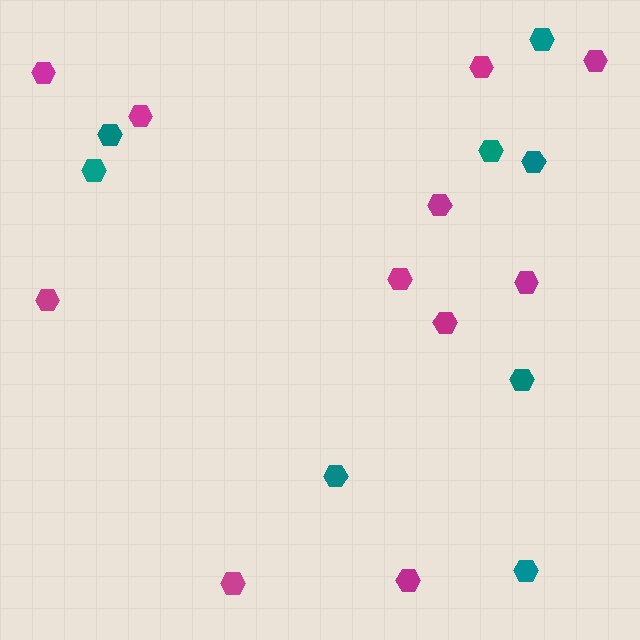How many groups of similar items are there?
There are 2 groups: one group of magenta hexagons (11) and one group of teal hexagons (8).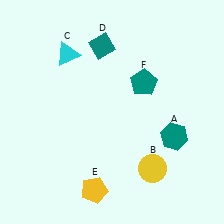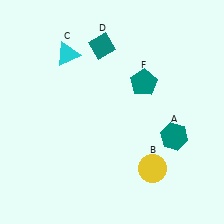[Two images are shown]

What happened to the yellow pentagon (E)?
The yellow pentagon (E) was removed in Image 2. It was in the bottom-left area of Image 1.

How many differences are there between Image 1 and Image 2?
There is 1 difference between the two images.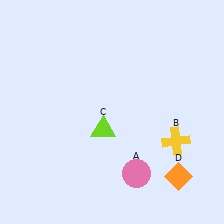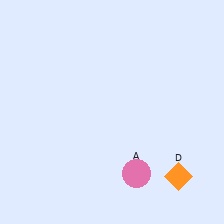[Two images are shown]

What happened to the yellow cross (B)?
The yellow cross (B) was removed in Image 2. It was in the bottom-right area of Image 1.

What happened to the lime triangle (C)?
The lime triangle (C) was removed in Image 2. It was in the bottom-left area of Image 1.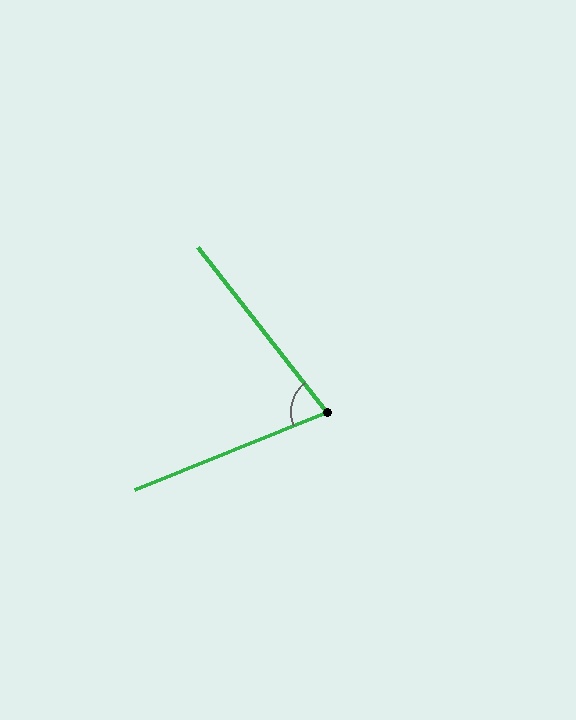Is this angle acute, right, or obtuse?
It is acute.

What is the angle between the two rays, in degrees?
Approximately 74 degrees.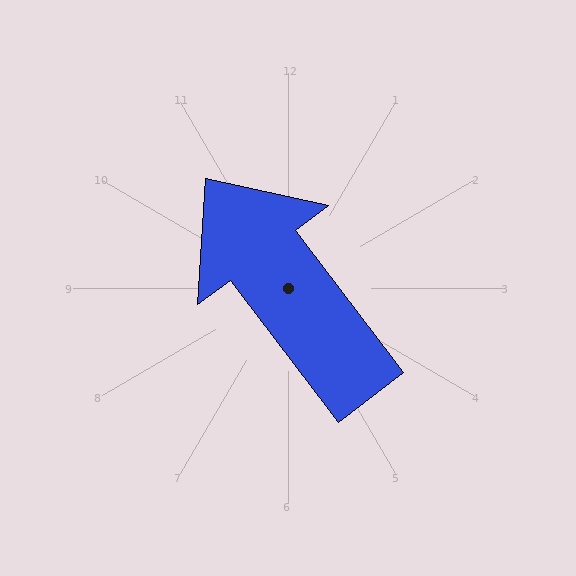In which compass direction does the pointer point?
Northwest.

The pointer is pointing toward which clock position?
Roughly 11 o'clock.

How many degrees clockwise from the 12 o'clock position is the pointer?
Approximately 323 degrees.